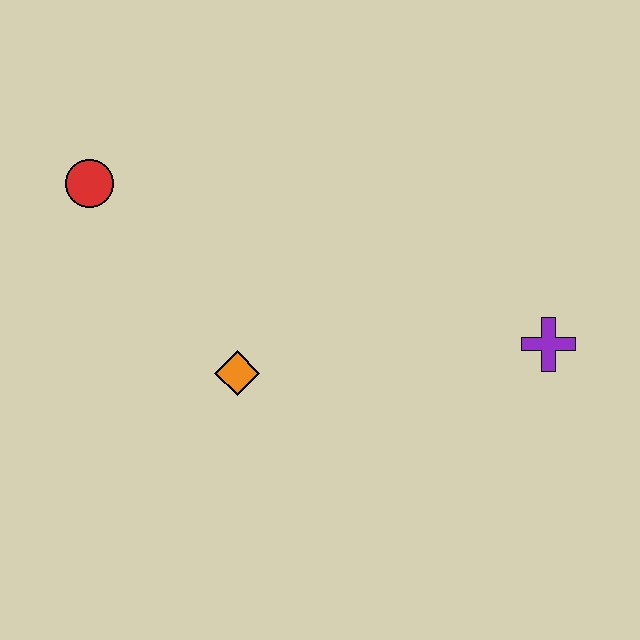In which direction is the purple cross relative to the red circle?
The purple cross is to the right of the red circle.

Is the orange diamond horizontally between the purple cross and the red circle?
Yes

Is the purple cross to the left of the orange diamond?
No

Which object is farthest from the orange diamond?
The purple cross is farthest from the orange diamond.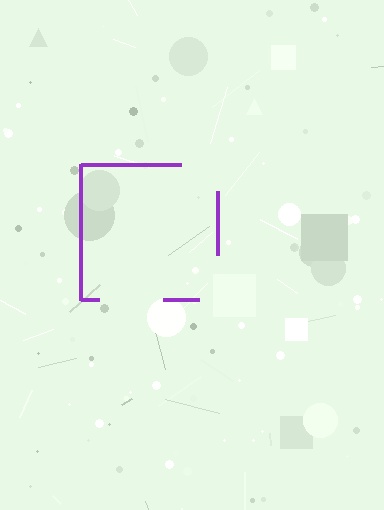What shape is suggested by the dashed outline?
The dashed outline suggests a square.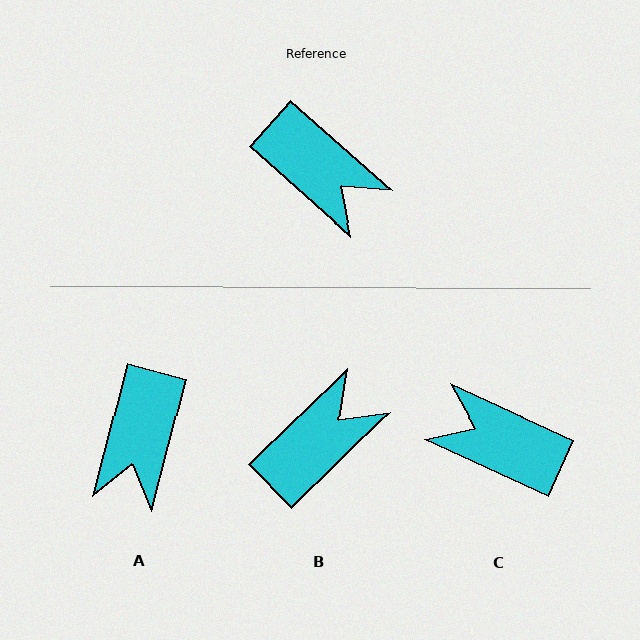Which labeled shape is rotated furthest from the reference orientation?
C, about 163 degrees away.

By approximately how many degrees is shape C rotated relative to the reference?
Approximately 163 degrees clockwise.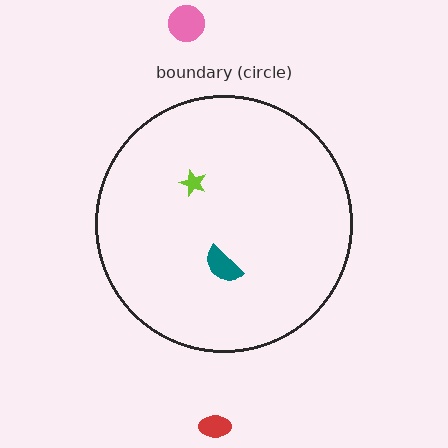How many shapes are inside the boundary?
2 inside, 2 outside.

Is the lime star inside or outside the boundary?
Inside.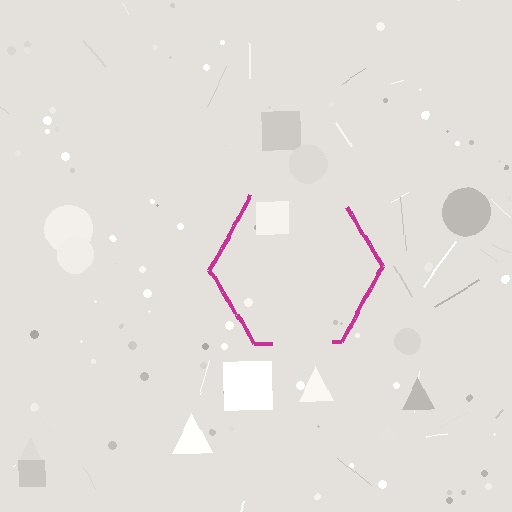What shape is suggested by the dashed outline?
The dashed outline suggests a hexagon.